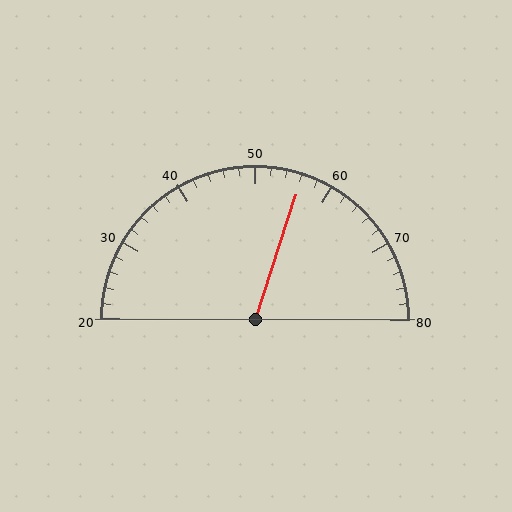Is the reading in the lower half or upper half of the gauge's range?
The reading is in the upper half of the range (20 to 80).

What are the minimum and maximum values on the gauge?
The gauge ranges from 20 to 80.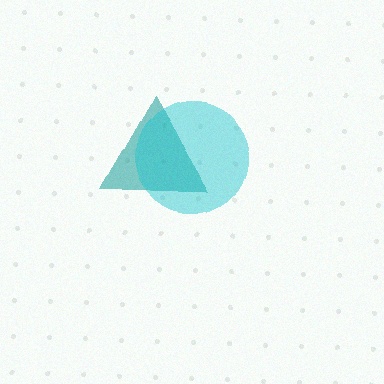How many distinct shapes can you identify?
There are 2 distinct shapes: a teal triangle, a cyan circle.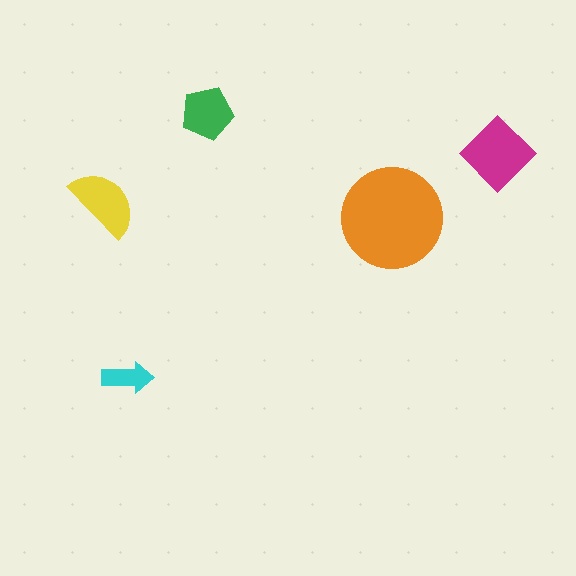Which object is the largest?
The orange circle.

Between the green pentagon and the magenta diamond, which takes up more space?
The magenta diamond.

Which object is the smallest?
The cyan arrow.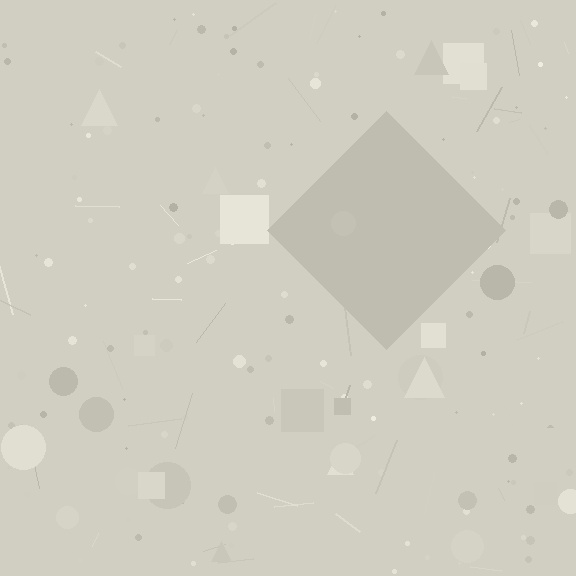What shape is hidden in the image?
A diamond is hidden in the image.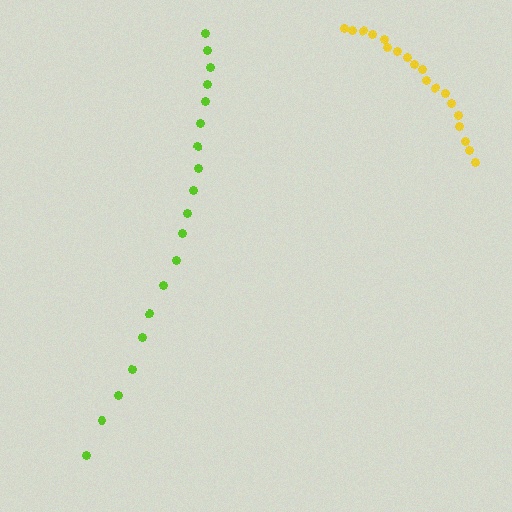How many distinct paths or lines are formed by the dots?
There are 2 distinct paths.